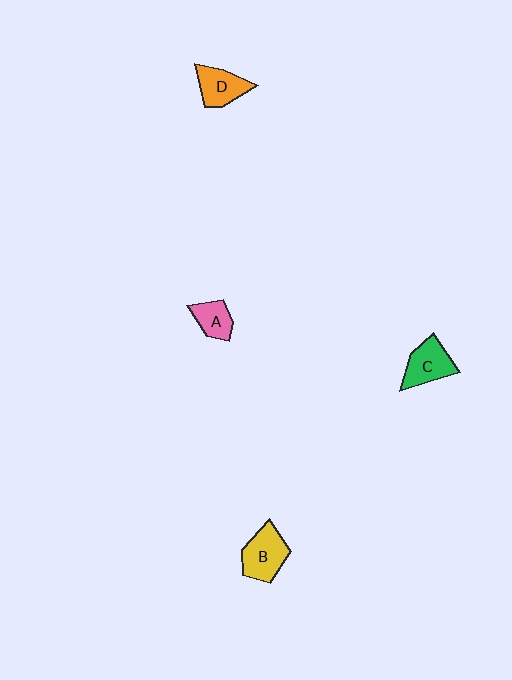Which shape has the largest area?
Shape B (yellow).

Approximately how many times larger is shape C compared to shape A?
Approximately 1.5 times.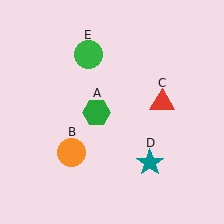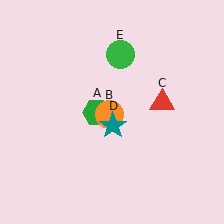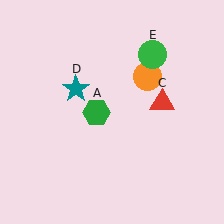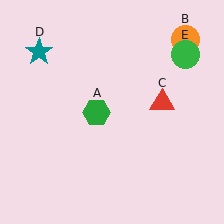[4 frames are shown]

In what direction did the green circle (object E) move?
The green circle (object E) moved right.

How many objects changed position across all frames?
3 objects changed position: orange circle (object B), teal star (object D), green circle (object E).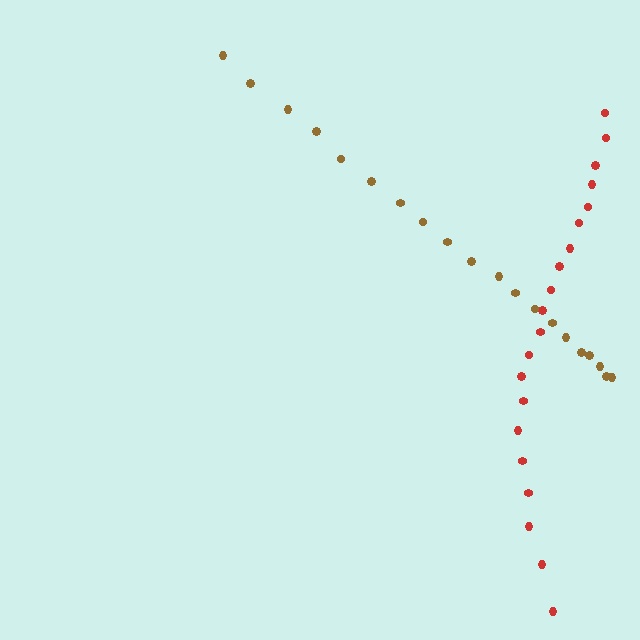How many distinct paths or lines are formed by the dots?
There are 2 distinct paths.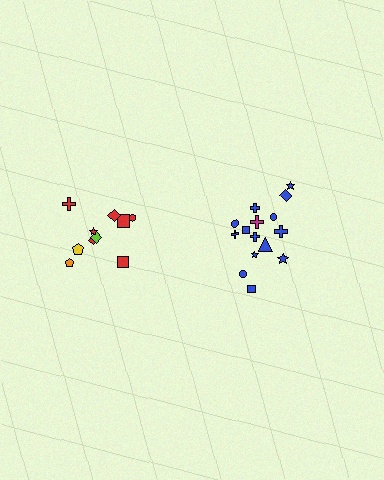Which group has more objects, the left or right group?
The right group.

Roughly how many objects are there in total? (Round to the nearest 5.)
Roughly 25 objects in total.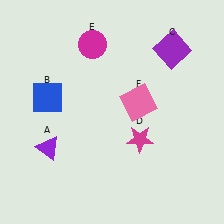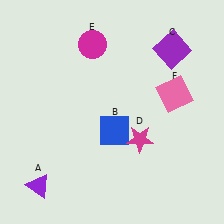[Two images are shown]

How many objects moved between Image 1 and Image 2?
3 objects moved between the two images.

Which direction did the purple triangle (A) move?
The purple triangle (A) moved down.